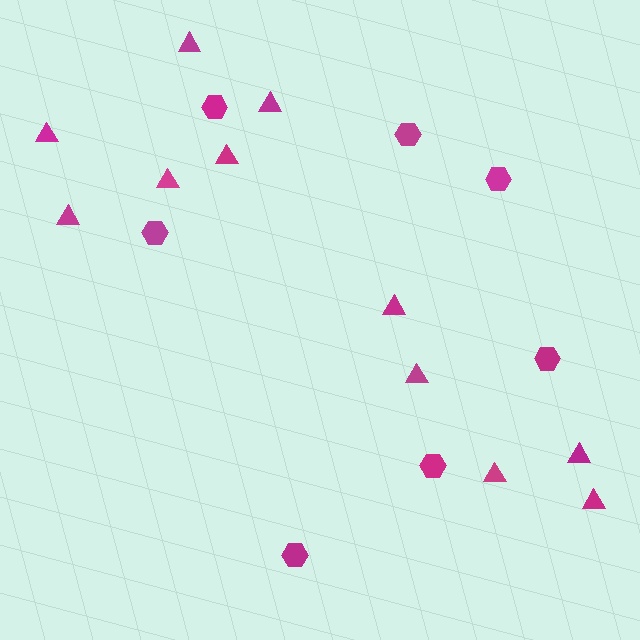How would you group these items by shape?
There are 2 groups: one group of hexagons (7) and one group of triangles (11).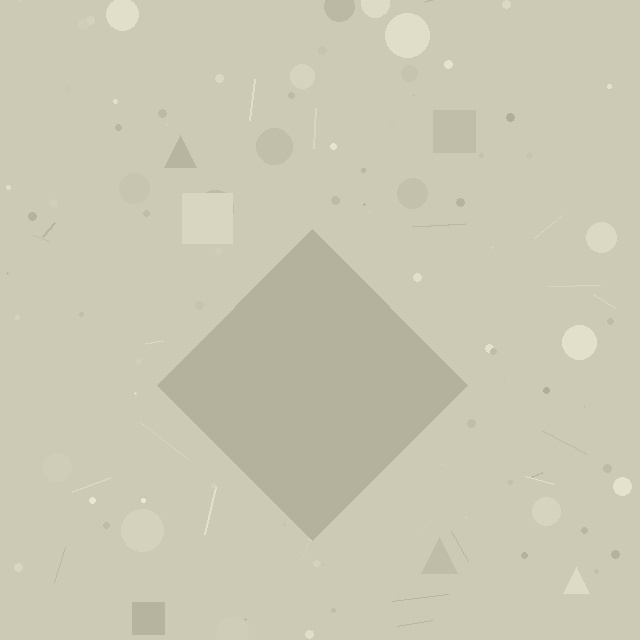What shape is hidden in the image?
A diamond is hidden in the image.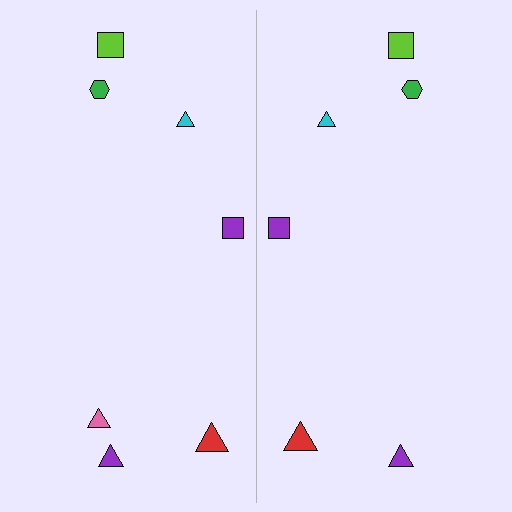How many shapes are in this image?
There are 13 shapes in this image.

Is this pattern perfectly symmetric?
No, the pattern is not perfectly symmetric. A pink triangle is missing from the right side.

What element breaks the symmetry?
A pink triangle is missing from the right side.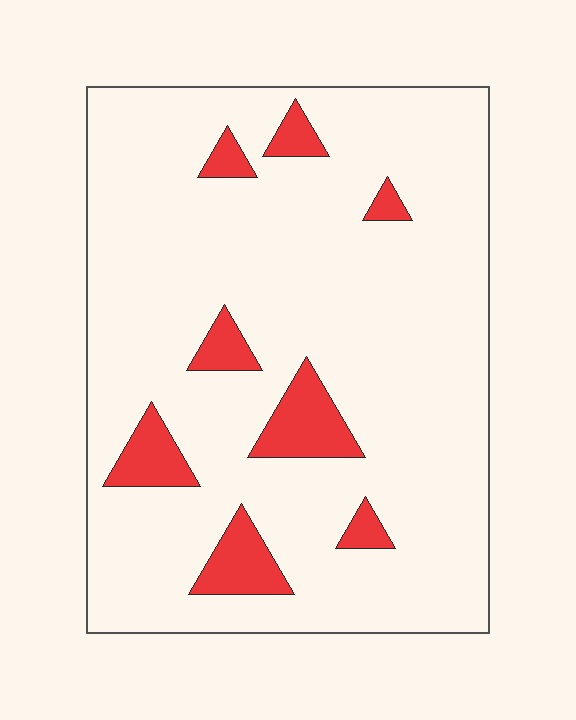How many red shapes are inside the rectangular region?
8.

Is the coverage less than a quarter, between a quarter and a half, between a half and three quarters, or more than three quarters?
Less than a quarter.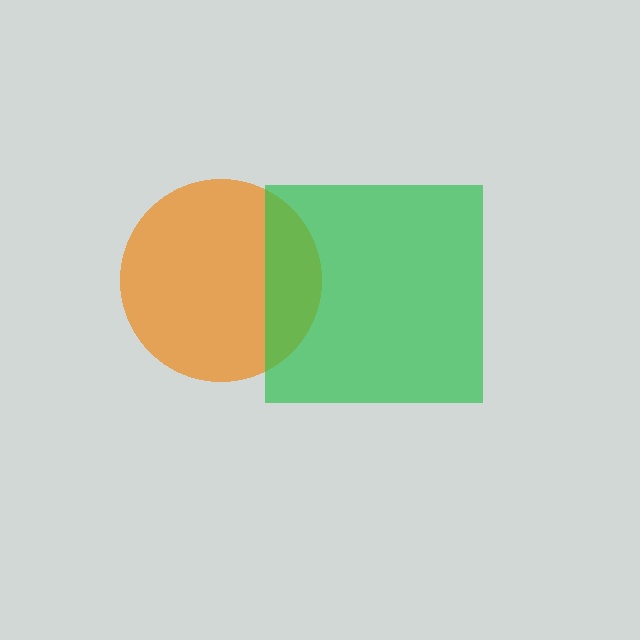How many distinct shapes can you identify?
There are 2 distinct shapes: an orange circle, a green square.